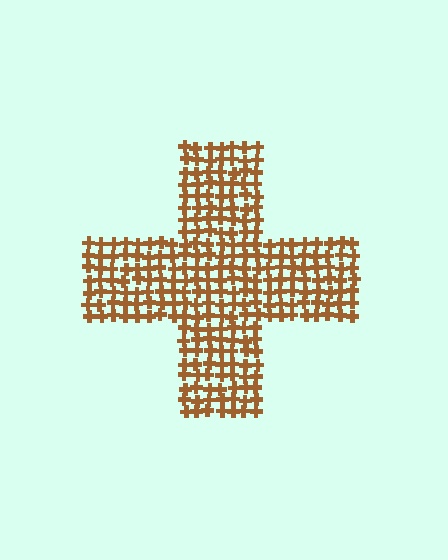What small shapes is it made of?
It is made of small crosses.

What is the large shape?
The large shape is a cross.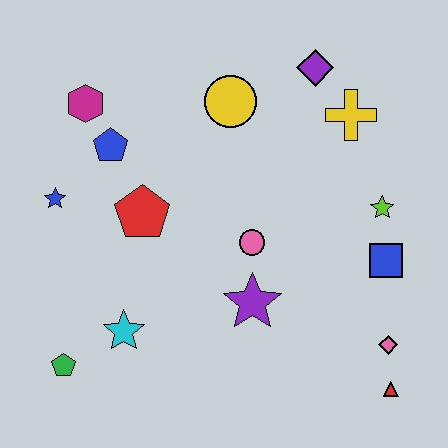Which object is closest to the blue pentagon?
The magenta hexagon is closest to the blue pentagon.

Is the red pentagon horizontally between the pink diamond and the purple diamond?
No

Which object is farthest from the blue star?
The red triangle is farthest from the blue star.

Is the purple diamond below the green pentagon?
No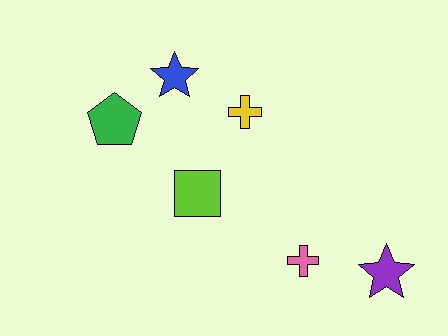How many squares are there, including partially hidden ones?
There is 1 square.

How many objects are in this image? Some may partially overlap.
There are 6 objects.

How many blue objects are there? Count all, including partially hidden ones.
There is 1 blue object.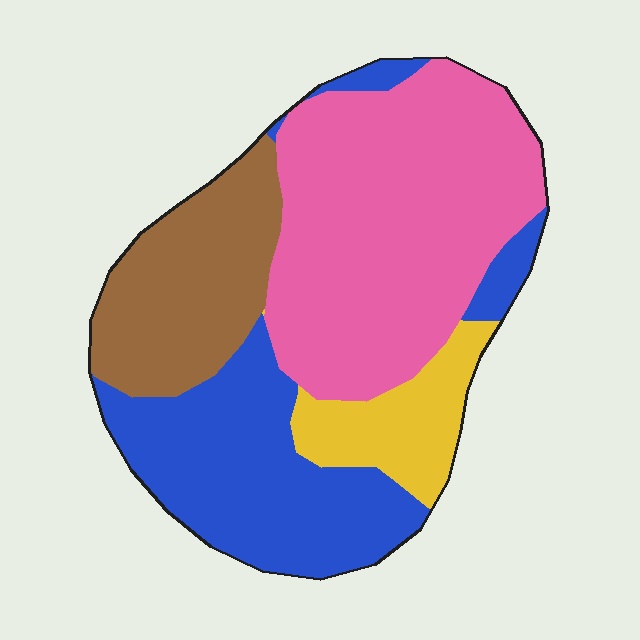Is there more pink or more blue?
Pink.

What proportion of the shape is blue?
Blue covers about 30% of the shape.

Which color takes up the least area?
Yellow, at roughly 10%.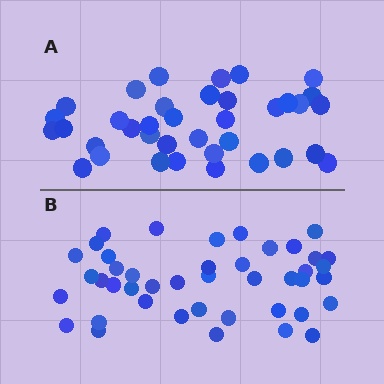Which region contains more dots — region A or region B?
Region B (the bottom region) has more dots.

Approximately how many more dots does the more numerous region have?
Region B has about 6 more dots than region A.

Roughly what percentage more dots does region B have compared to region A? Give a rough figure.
About 15% more.